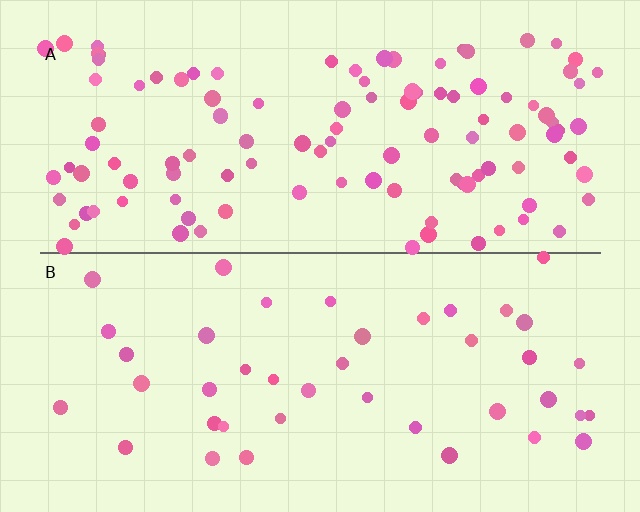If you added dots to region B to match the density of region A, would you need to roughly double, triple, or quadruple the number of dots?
Approximately triple.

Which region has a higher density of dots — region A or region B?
A (the top).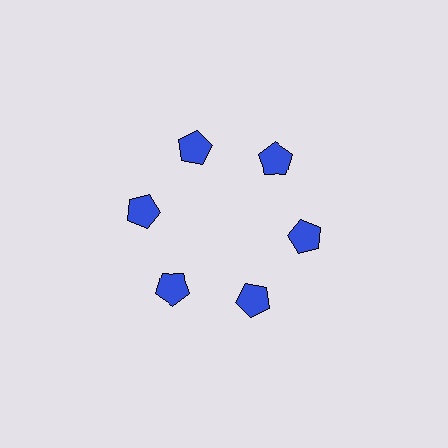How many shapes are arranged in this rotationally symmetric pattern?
There are 6 shapes, arranged in 6 groups of 1.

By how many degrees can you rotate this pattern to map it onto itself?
The pattern maps onto itself every 60 degrees of rotation.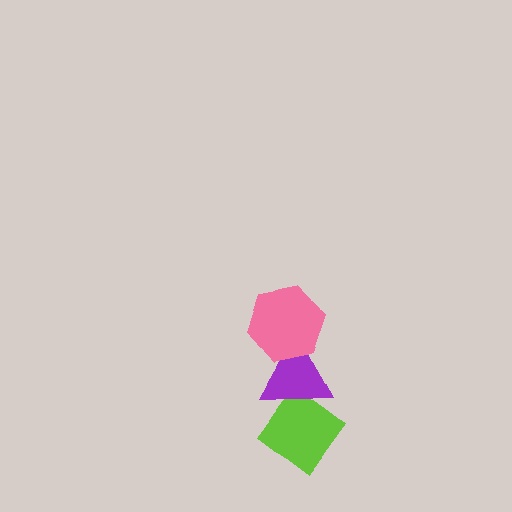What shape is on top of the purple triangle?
The pink hexagon is on top of the purple triangle.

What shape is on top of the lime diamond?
The purple triangle is on top of the lime diamond.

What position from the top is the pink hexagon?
The pink hexagon is 1st from the top.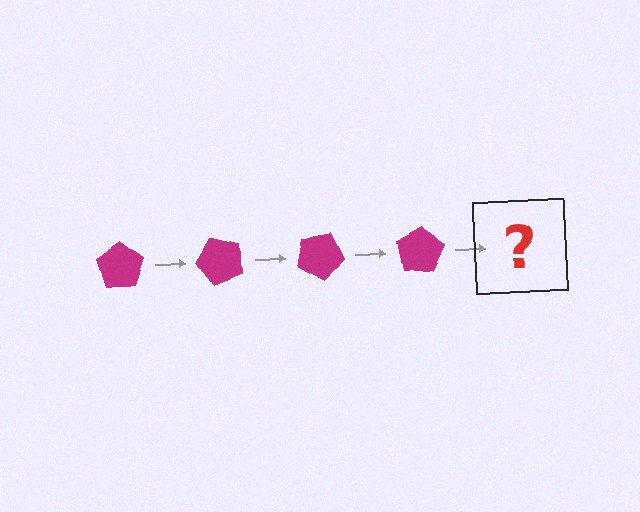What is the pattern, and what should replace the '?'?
The pattern is that the pentagon rotates 50 degrees each step. The '?' should be a magenta pentagon rotated 200 degrees.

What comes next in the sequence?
The next element should be a magenta pentagon rotated 200 degrees.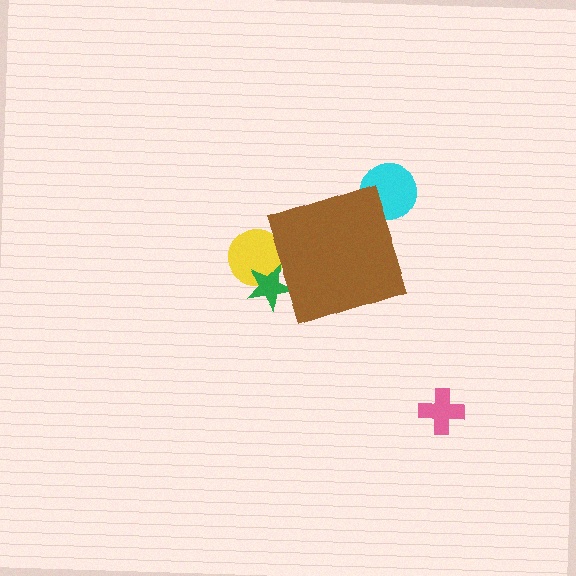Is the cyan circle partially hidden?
Yes, the cyan circle is partially hidden behind the brown diamond.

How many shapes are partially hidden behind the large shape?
3 shapes are partially hidden.